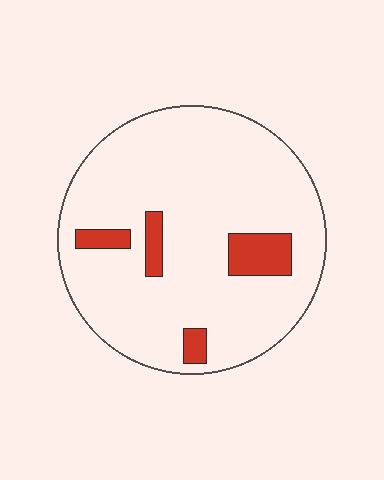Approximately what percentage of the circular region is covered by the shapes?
Approximately 10%.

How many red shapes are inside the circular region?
4.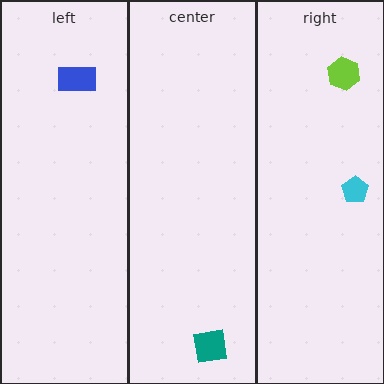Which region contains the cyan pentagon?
The right region.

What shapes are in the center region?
The teal square.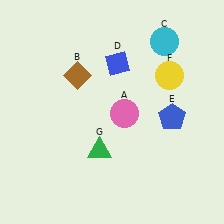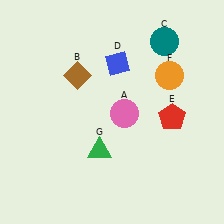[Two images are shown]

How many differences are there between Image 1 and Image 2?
There are 3 differences between the two images.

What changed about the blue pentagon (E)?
In Image 1, E is blue. In Image 2, it changed to red.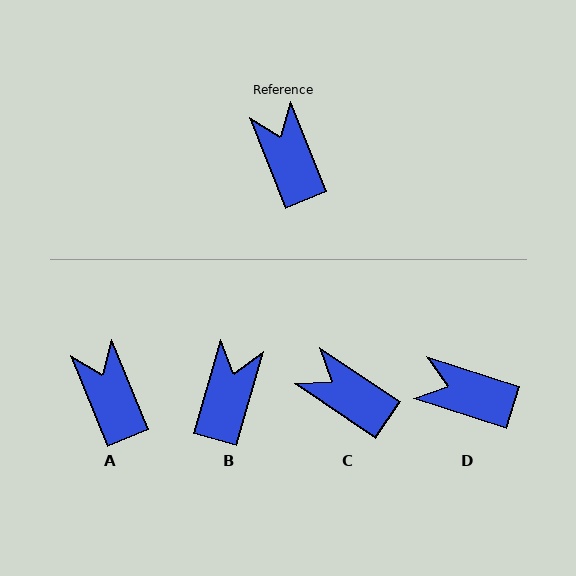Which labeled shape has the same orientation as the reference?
A.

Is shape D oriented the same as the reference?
No, it is off by about 50 degrees.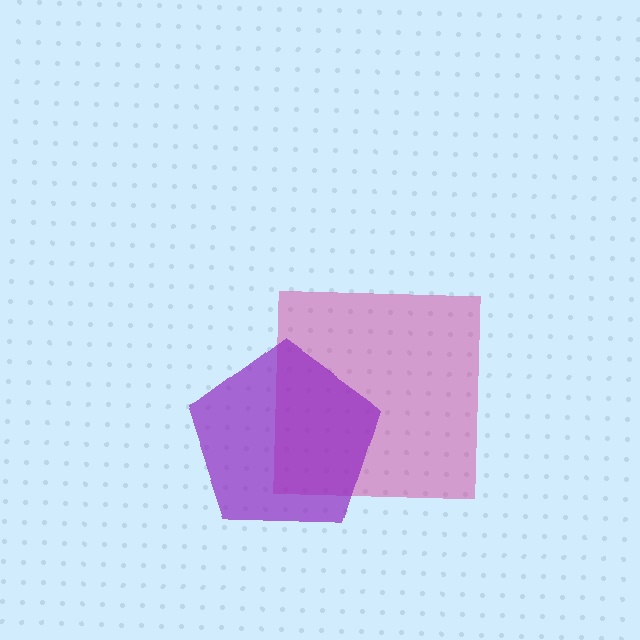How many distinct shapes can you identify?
There are 2 distinct shapes: a magenta square, a purple pentagon.